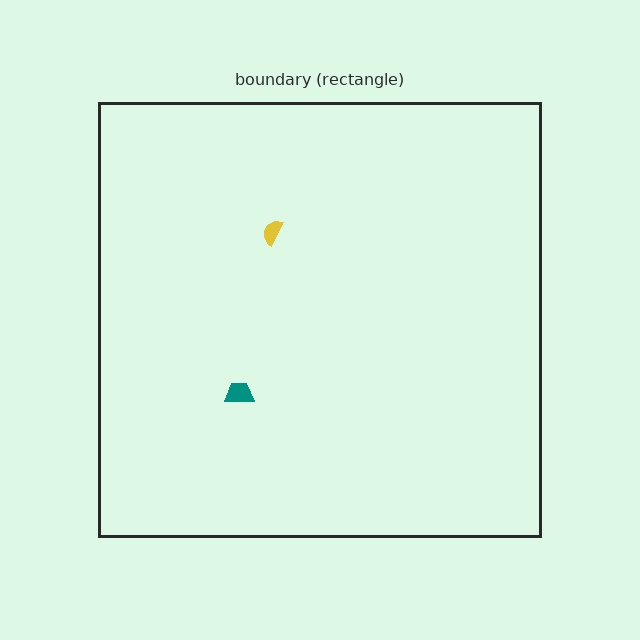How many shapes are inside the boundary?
2 inside, 0 outside.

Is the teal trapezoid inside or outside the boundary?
Inside.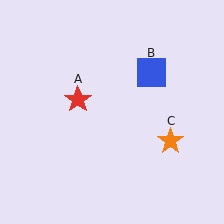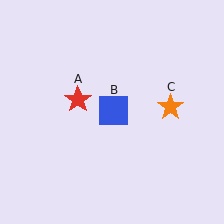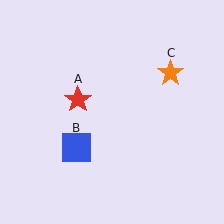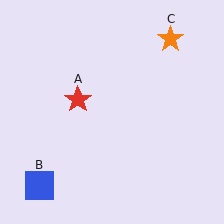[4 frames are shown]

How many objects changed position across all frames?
2 objects changed position: blue square (object B), orange star (object C).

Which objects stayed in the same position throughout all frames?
Red star (object A) remained stationary.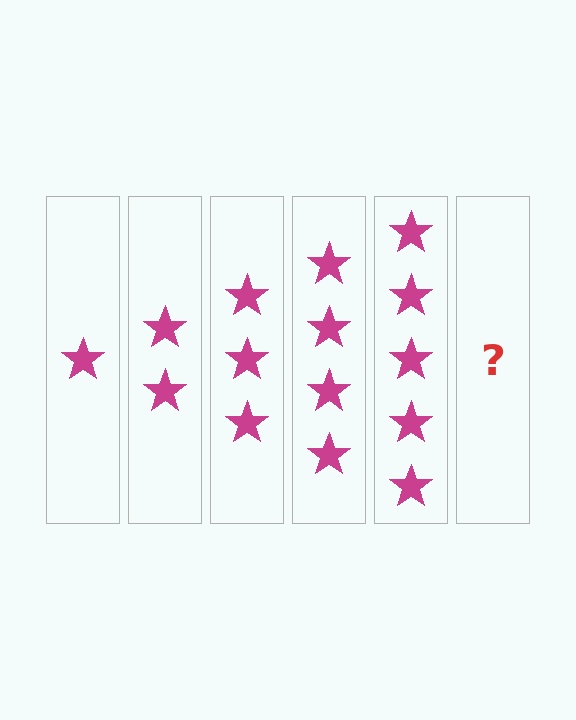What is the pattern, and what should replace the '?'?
The pattern is that each step adds one more star. The '?' should be 6 stars.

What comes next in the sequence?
The next element should be 6 stars.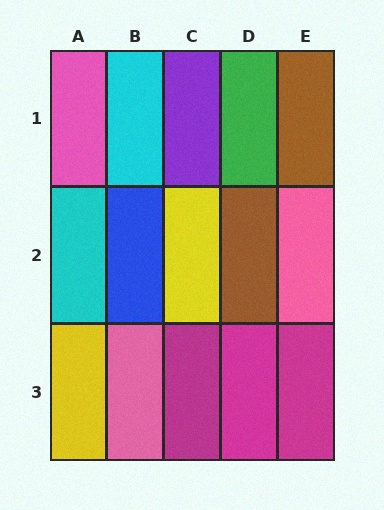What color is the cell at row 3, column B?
Pink.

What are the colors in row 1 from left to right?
Pink, cyan, purple, green, brown.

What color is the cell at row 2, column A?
Cyan.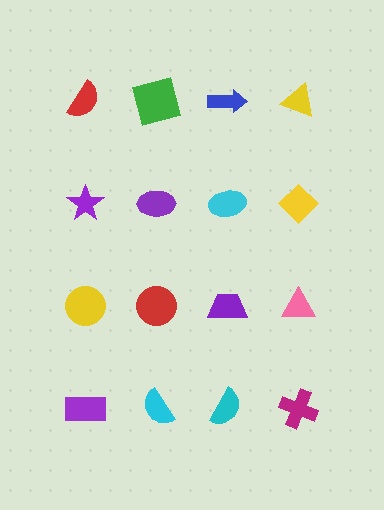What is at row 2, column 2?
A purple ellipse.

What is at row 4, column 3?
A cyan semicircle.